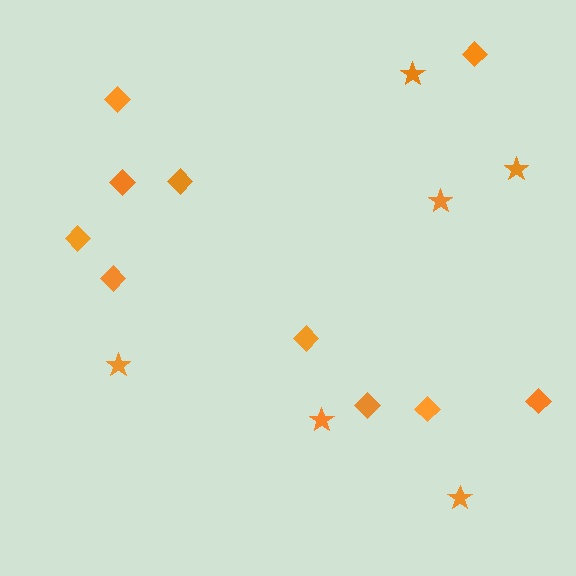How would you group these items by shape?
There are 2 groups: one group of diamonds (10) and one group of stars (6).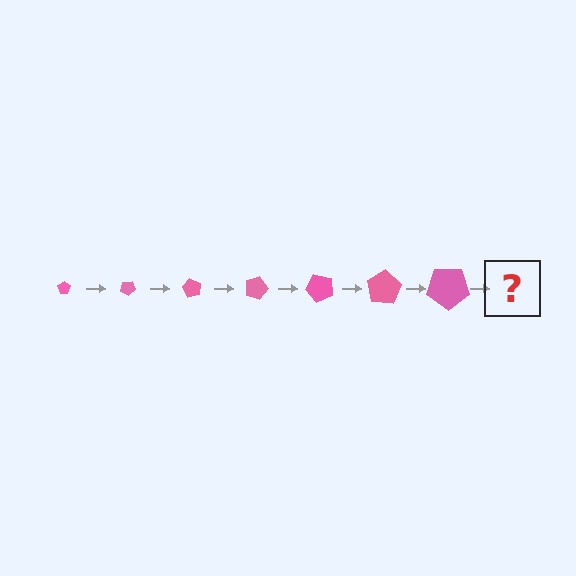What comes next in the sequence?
The next element should be a pentagon, larger than the previous one and rotated 210 degrees from the start.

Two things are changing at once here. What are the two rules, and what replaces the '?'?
The two rules are that the pentagon grows larger each step and it rotates 30 degrees each step. The '?' should be a pentagon, larger than the previous one and rotated 210 degrees from the start.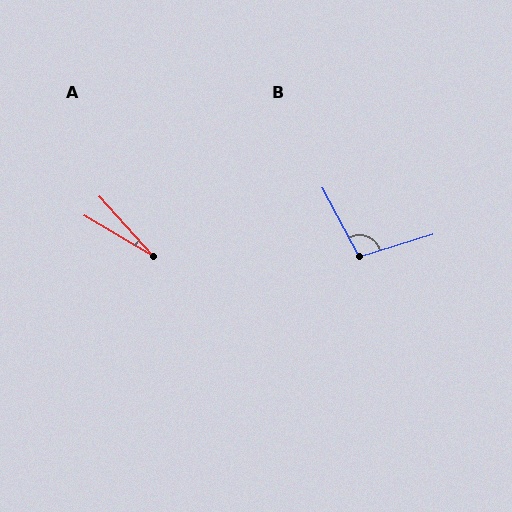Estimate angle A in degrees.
Approximately 17 degrees.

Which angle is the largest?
B, at approximately 101 degrees.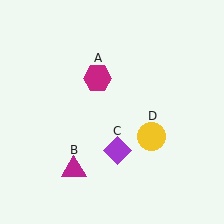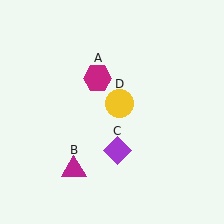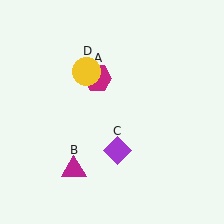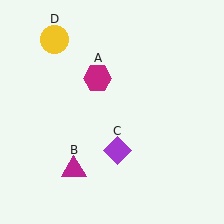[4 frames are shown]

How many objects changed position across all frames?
1 object changed position: yellow circle (object D).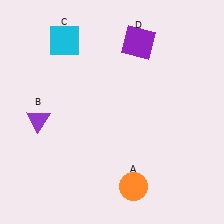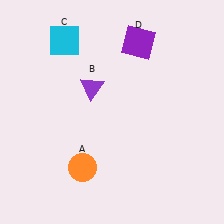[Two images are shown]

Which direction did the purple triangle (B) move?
The purple triangle (B) moved right.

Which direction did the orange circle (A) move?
The orange circle (A) moved left.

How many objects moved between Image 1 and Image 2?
2 objects moved between the two images.